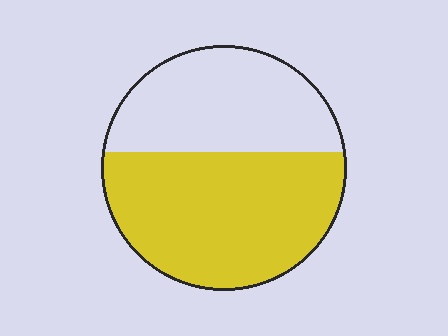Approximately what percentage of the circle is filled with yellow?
Approximately 60%.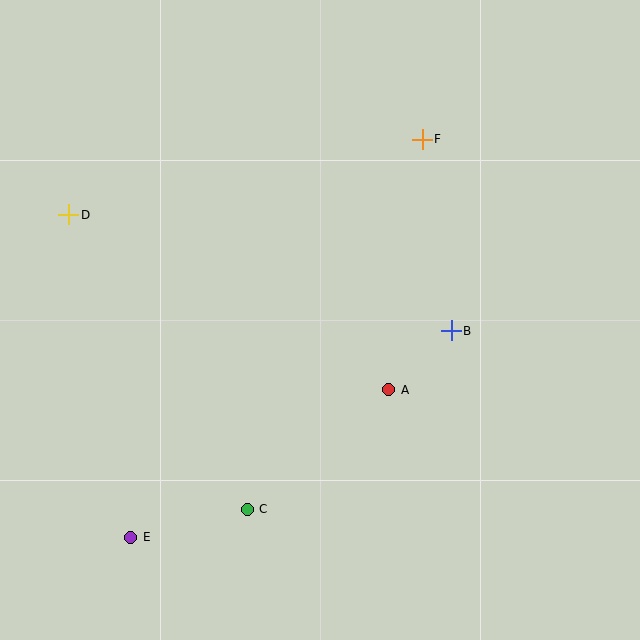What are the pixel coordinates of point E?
Point E is at (131, 537).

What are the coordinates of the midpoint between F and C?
The midpoint between F and C is at (335, 324).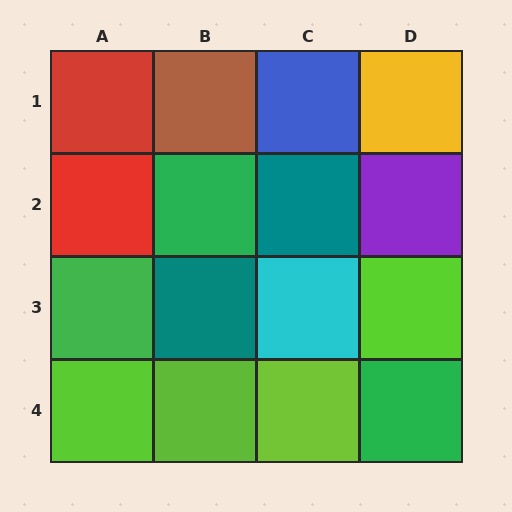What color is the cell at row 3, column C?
Cyan.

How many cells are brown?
1 cell is brown.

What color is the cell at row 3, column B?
Teal.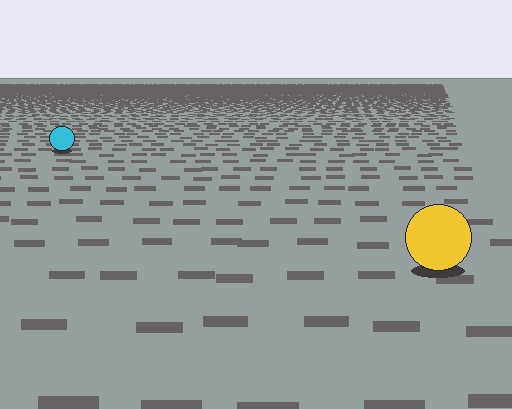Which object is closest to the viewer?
The yellow circle is closest. The texture marks near it are larger and more spread out.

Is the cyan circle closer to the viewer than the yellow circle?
No. The yellow circle is closer — you can tell from the texture gradient: the ground texture is coarser near it.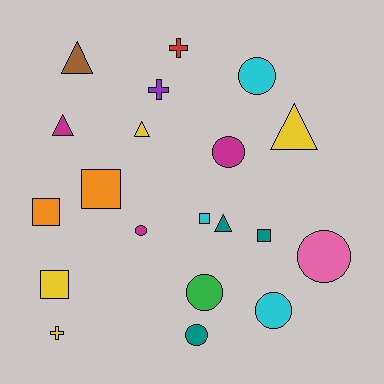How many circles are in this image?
There are 7 circles.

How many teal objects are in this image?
There are 3 teal objects.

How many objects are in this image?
There are 20 objects.